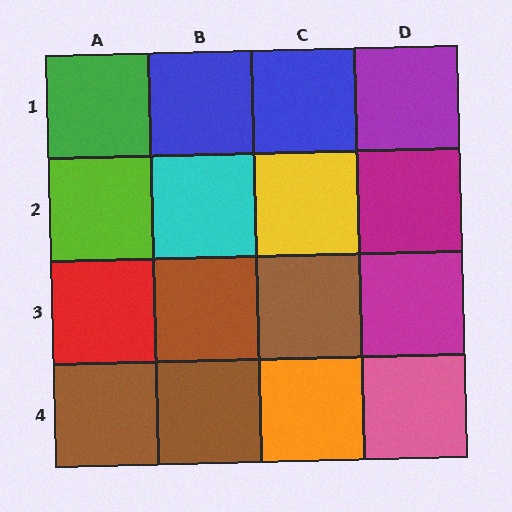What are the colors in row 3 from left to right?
Red, brown, brown, magenta.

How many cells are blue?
2 cells are blue.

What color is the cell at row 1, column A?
Green.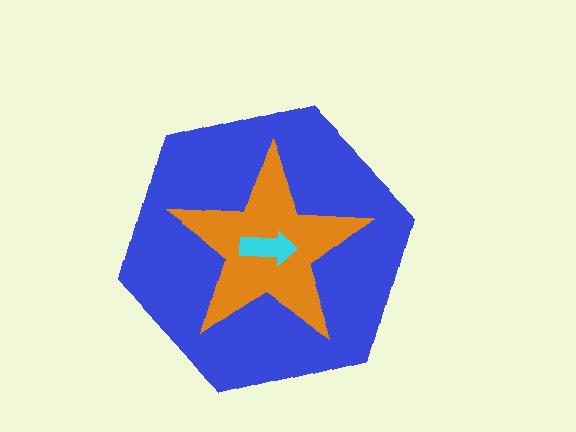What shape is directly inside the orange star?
The cyan arrow.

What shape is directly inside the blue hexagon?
The orange star.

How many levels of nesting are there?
3.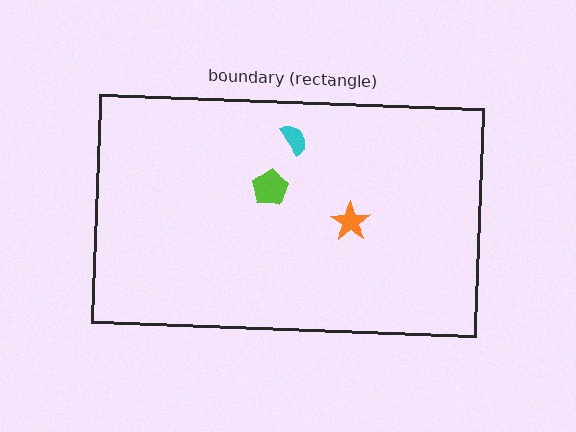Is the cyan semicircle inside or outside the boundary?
Inside.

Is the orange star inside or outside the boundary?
Inside.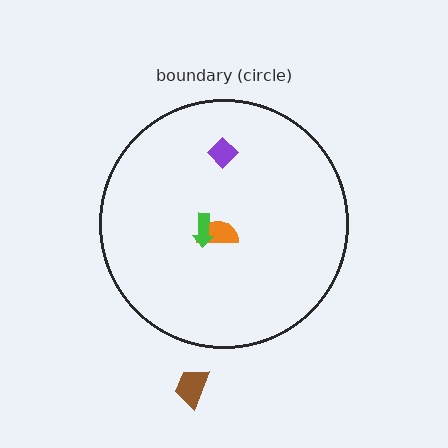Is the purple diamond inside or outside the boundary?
Inside.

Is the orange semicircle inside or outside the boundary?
Inside.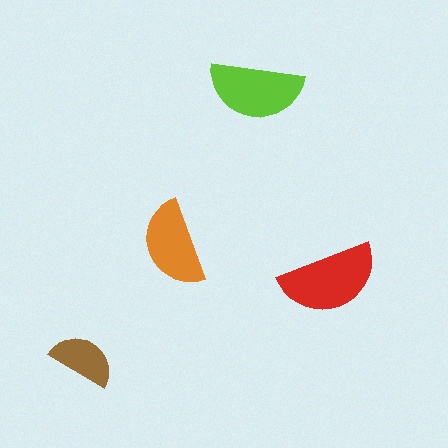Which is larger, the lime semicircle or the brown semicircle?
The lime one.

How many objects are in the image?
There are 4 objects in the image.